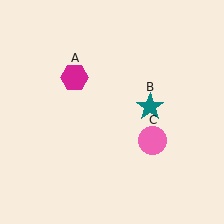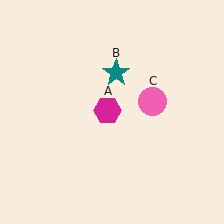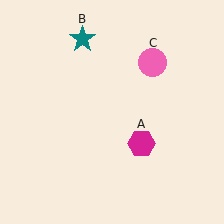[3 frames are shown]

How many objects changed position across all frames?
3 objects changed position: magenta hexagon (object A), teal star (object B), pink circle (object C).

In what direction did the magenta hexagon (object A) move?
The magenta hexagon (object A) moved down and to the right.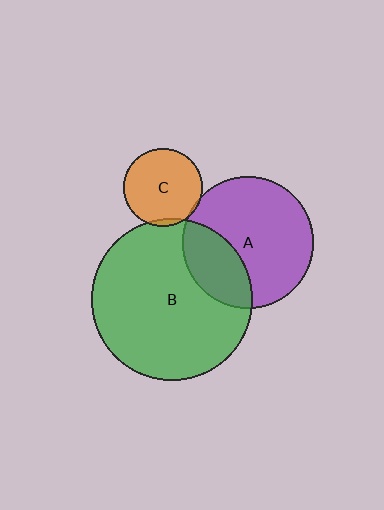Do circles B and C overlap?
Yes.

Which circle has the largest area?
Circle B (green).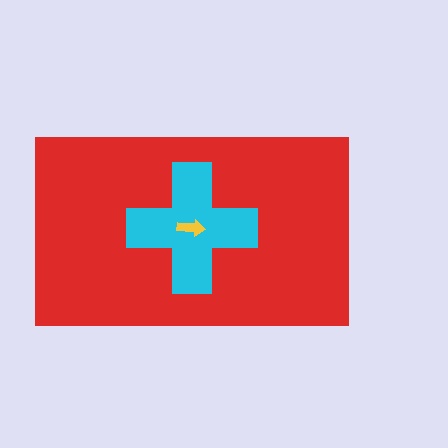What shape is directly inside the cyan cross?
The yellow arrow.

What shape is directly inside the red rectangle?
The cyan cross.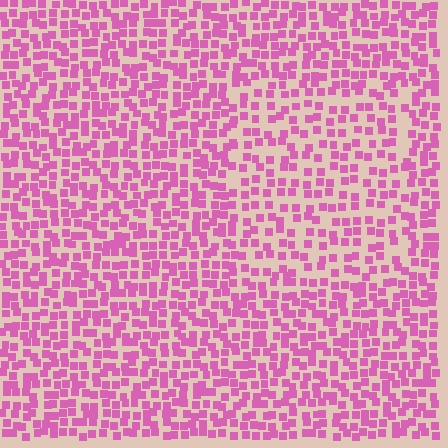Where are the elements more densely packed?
The elements are more densely packed outside the rectangle boundary.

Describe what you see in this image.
The image contains small pink elements arranged at two different densities. A rectangle-shaped region is visible where the elements are less densely packed than the surrounding area.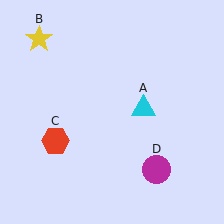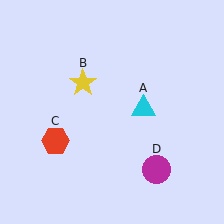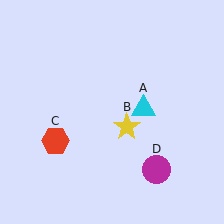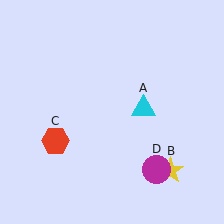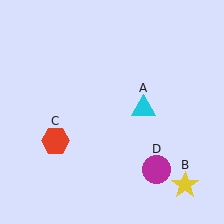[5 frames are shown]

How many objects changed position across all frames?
1 object changed position: yellow star (object B).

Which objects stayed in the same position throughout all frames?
Cyan triangle (object A) and red hexagon (object C) and magenta circle (object D) remained stationary.